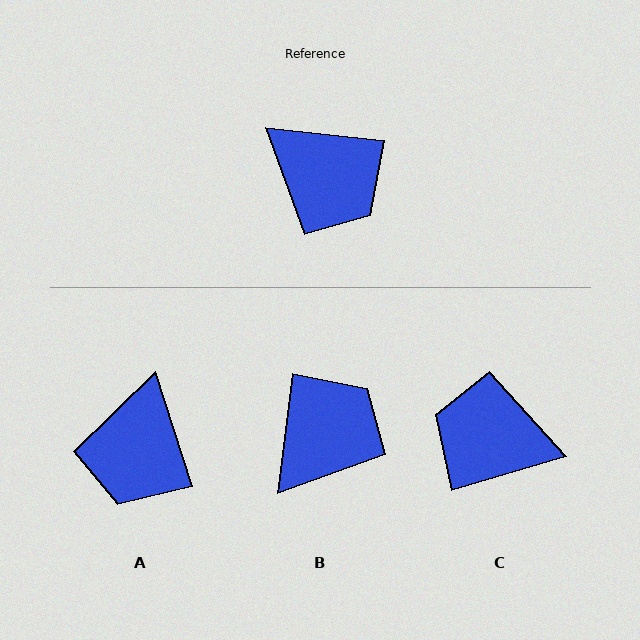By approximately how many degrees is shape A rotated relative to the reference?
Approximately 66 degrees clockwise.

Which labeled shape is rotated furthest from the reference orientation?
C, about 158 degrees away.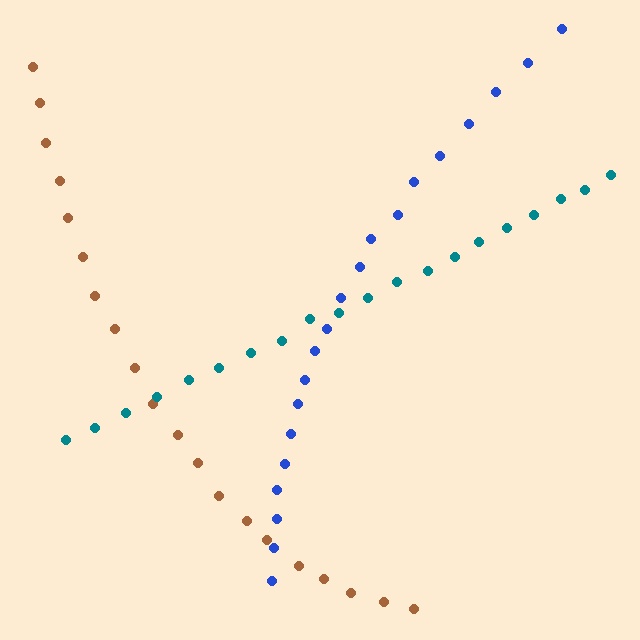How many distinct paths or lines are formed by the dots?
There are 3 distinct paths.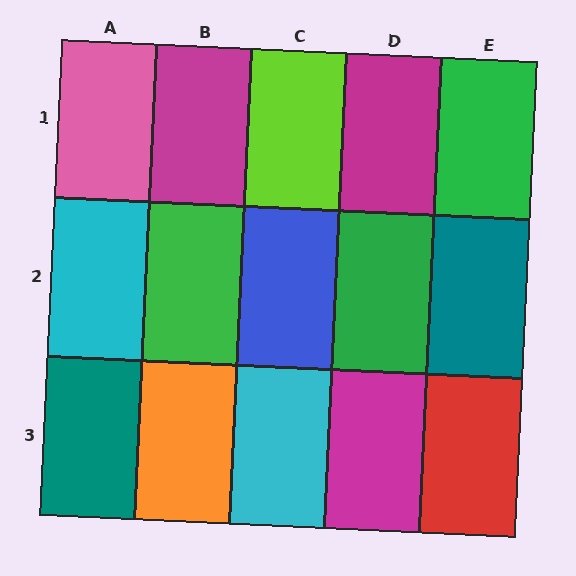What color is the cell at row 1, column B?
Magenta.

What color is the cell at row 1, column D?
Magenta.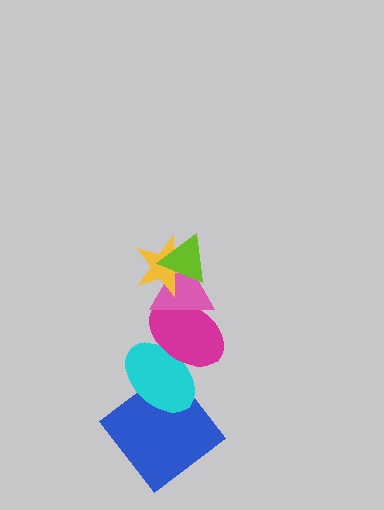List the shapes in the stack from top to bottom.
From top to bottom: the lime triangle, the yellow star, the pink triangle, the magenta ellipse, the cyan ellipse, the blue diamond.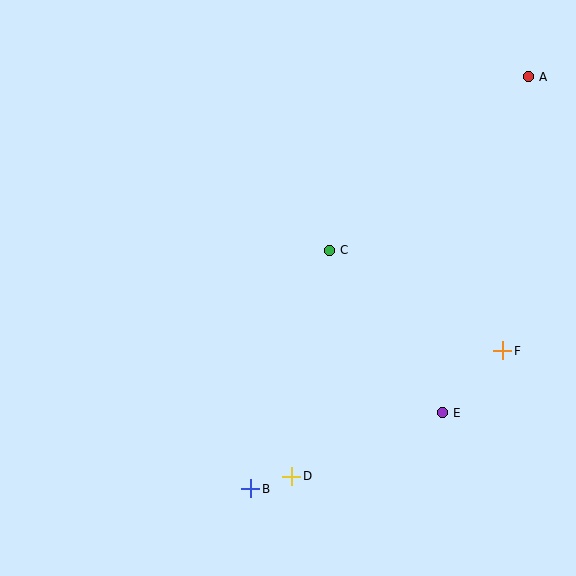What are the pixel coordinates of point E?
Point E is at (442, 413).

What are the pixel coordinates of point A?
Point A is at (528, 77).